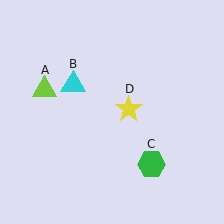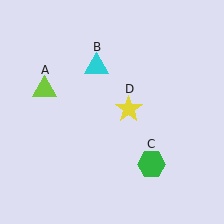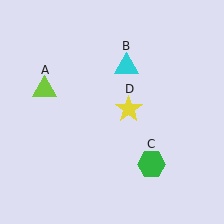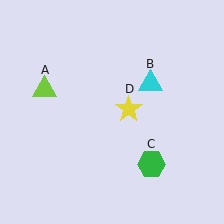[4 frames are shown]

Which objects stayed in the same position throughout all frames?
Lime triangle (object A) and green hexagon (object C) and yellow star (object D) remained stationary.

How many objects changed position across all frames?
1 object changed position: cyan triangle (object B).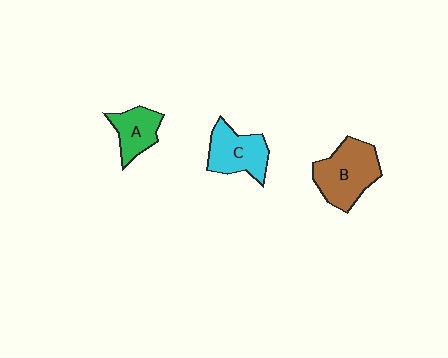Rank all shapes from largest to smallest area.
From largest to smallest: B (brown), C (cyan), A (green).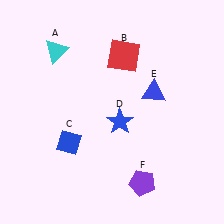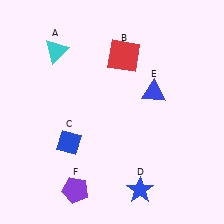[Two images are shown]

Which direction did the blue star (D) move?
The blue star (D) moved down.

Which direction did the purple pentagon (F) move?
The purple pentagon (F) moved left.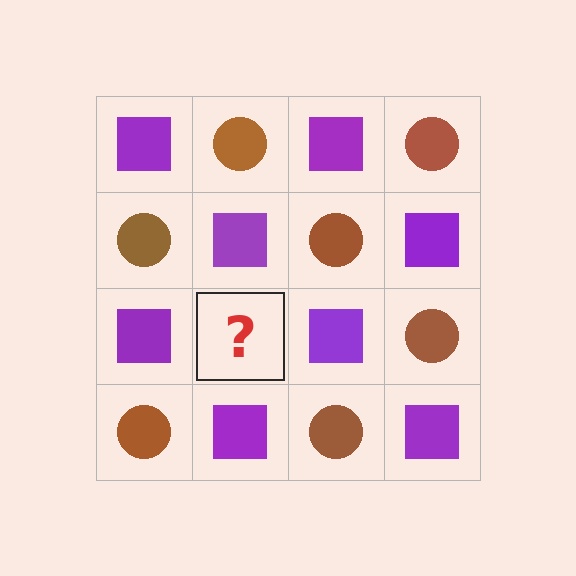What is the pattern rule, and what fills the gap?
The rule is that it alternates purple square and brown circle in a checkerboard pattern. The gap should be filled with a brown circle.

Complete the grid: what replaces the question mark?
The question mark should be replaced with a brown circle.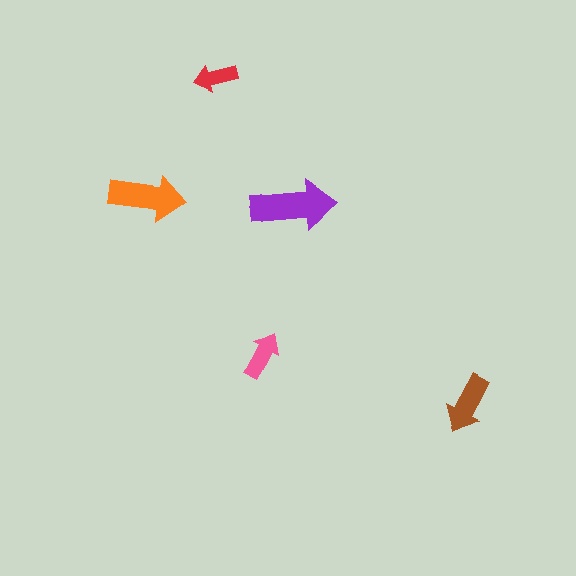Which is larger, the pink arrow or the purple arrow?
The purple one.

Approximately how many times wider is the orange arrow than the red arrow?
About 2 times wider.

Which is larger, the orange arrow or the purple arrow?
The purple one.